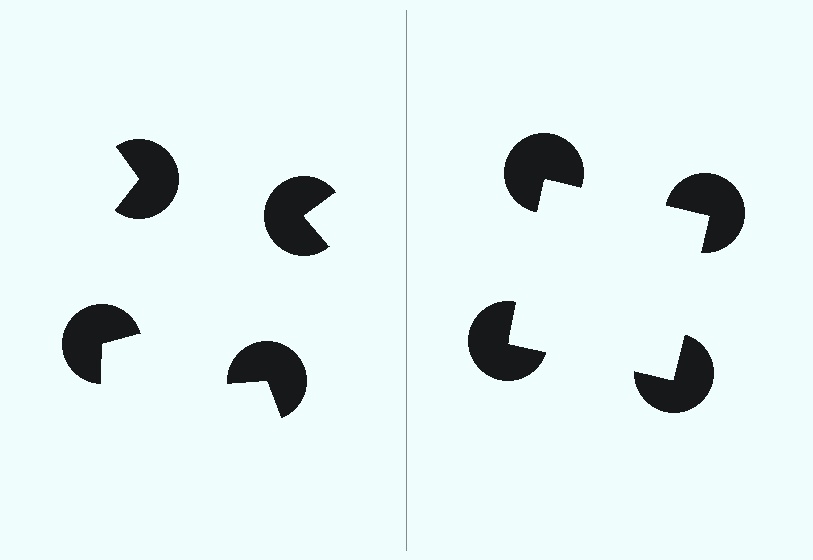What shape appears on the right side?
An illusory square.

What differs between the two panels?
The pac-man discs are positioned identically on both sides; only the wedge orientations differ. On the right they align to a square; on the left they are misaligned.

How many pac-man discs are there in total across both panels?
8 — 4 on each side.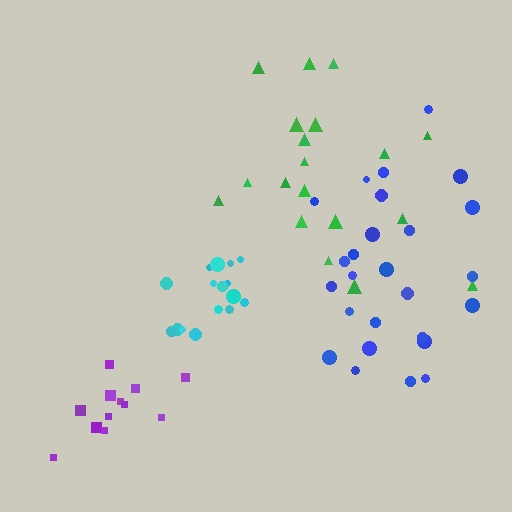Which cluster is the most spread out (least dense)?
Green.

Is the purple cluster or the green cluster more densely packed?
Purple.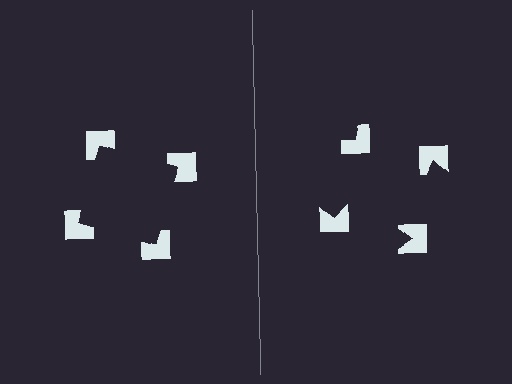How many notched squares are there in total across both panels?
8 — 4 on each side.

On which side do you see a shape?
An illusory square appears on the left side. On the right side the wedge cuts are rotated, so no coherent shape forms.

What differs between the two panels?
The notched squares are positioned identically on both sides; only the wedge orientations differ. On the left they align to a square; on the right they are misaligned.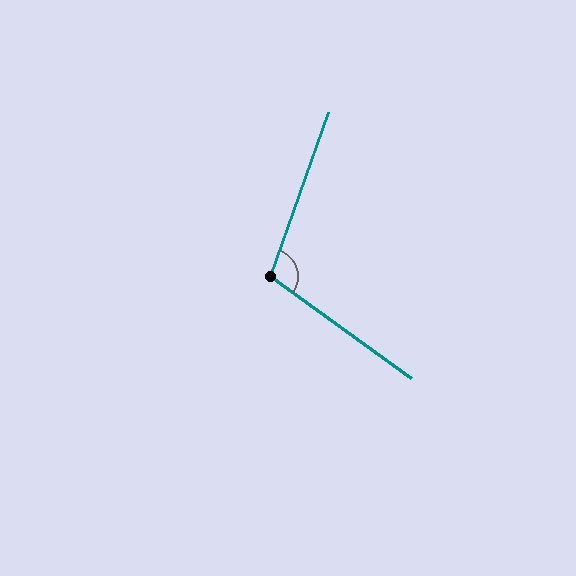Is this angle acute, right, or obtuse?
It is obtuse.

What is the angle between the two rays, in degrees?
Approximately 106 degrees.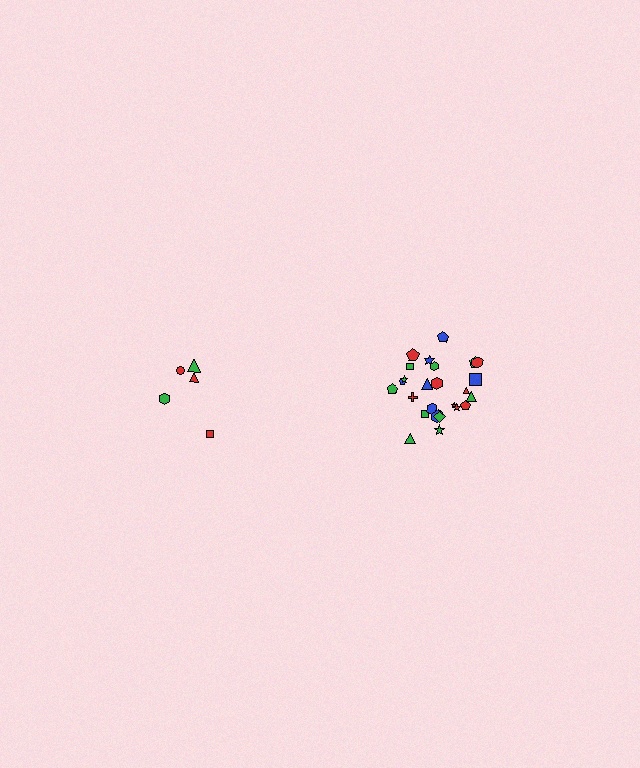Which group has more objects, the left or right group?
The right group.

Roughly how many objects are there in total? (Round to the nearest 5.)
Roughly 30 objects in total.